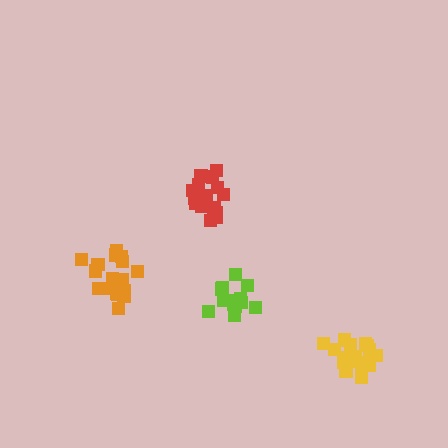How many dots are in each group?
Group 1: 18 dots, Group 2: 19 dots, Group 3: 20 dots, Group 4: 14 dots (71 total).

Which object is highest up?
The red cluster is topmost.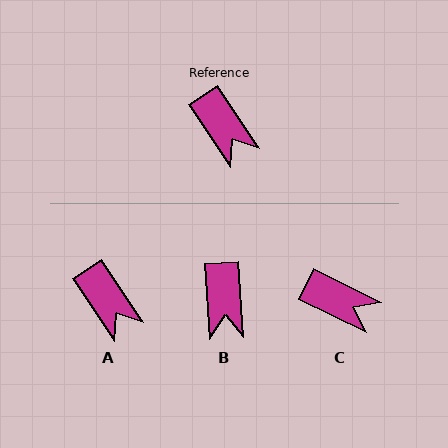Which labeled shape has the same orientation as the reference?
A.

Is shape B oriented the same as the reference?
No, it is off by about 30 degrees.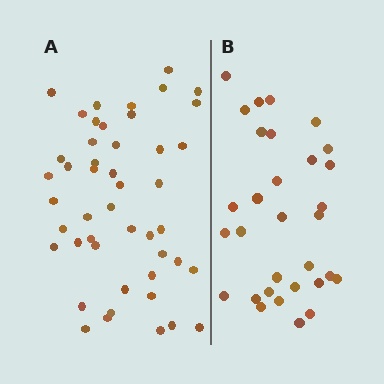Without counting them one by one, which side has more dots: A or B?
Region A (the left region) has more dots.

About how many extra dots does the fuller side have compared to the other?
Region A has approximately 15 more dots than region B.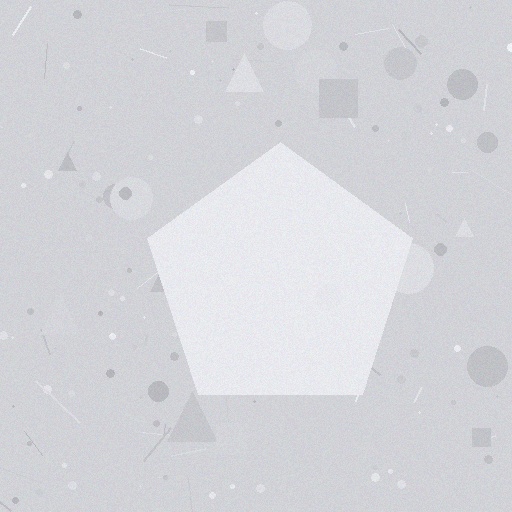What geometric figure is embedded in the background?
A pentagon is embedded in the background.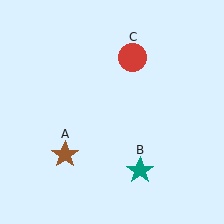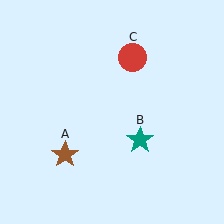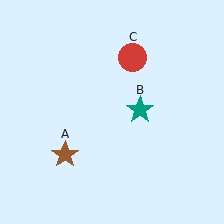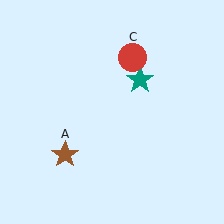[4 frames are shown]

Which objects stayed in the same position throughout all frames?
Brown star (object A) and red circle (object C) remained stationary.